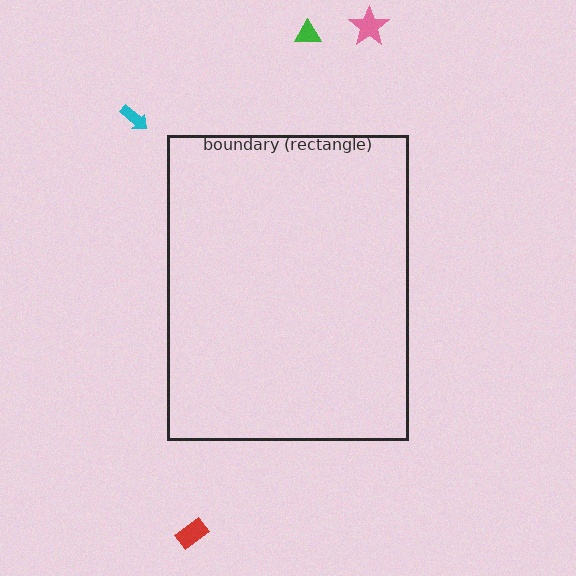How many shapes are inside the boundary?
0 inside, 4 outside.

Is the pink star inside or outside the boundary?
Outside.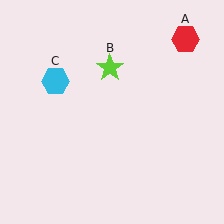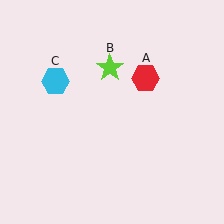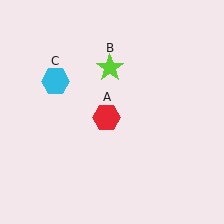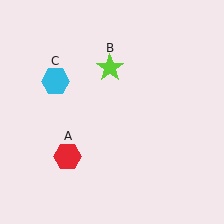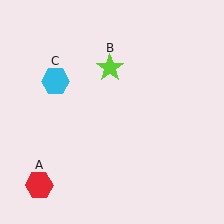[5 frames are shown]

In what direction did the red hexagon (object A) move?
The red hexagon (object A) moved down and to the left.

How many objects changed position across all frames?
1 object changed position: red hexagon (object A).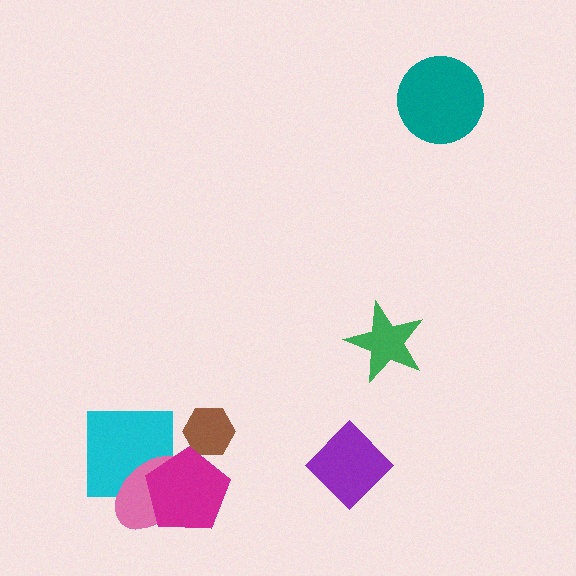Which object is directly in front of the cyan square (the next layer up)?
The pink ellipse is directly in front of the cyan square.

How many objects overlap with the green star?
0 objects overlap with the green star.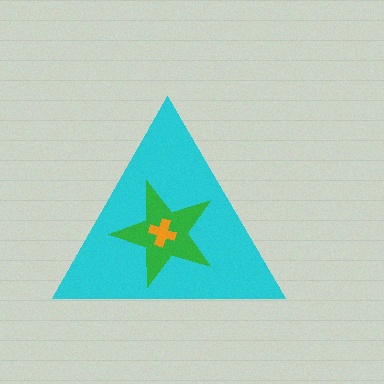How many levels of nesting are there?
3.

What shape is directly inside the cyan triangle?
The green star.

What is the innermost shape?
The orange cross.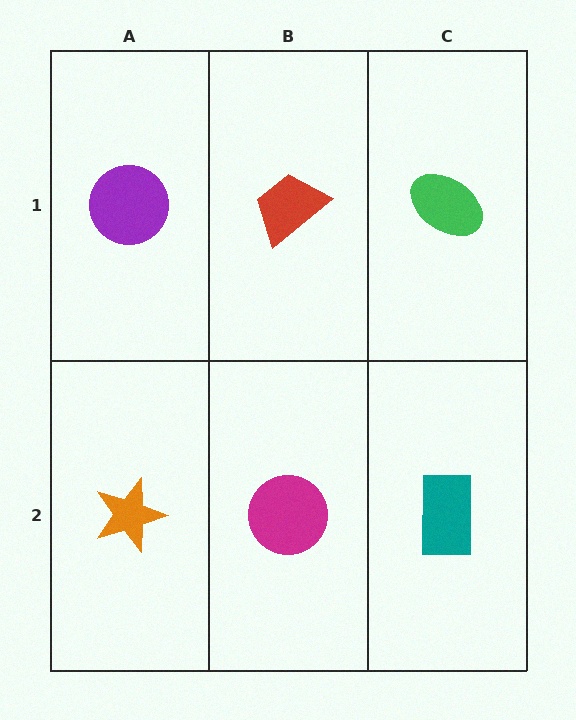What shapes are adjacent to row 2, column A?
A purple circle (row 1, column A), a magenta circle (row 2, column B).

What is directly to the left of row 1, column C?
A red trapezoid.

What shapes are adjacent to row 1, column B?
A magenta circle (row 2, column B), a purple circle (row 1, column A), a green ellipse (row 1, column C).